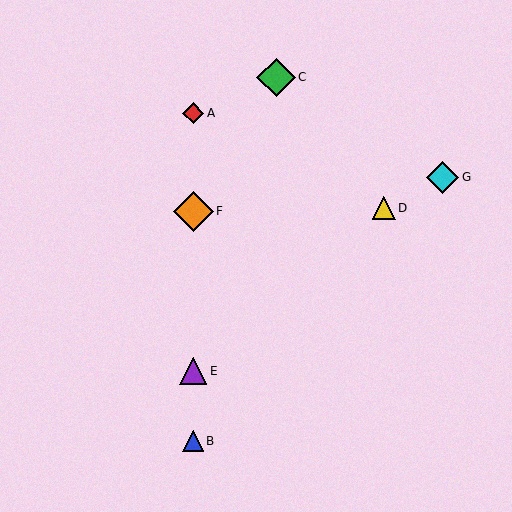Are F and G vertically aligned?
No, F is at x≈193 and G is at x≈443.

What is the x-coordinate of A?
Object A is at x≈193.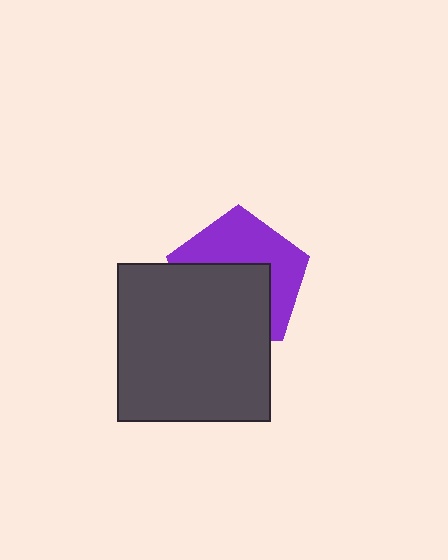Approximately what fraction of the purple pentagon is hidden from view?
Roughly 51% of the purple pentagon is hidden behind the dark gray rectangle.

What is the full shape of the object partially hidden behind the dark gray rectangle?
The partially hidden object is a purple pentagon.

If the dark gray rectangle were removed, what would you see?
You would see the complete purple pentagon.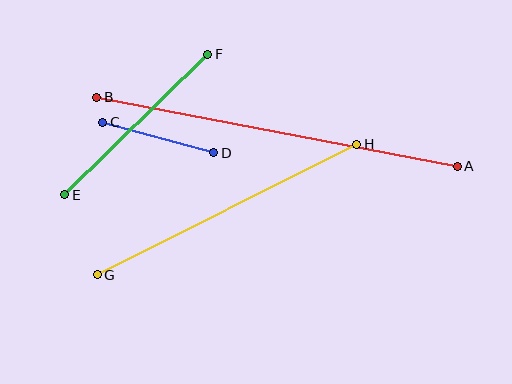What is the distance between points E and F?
The distance is approximately 201 pixels.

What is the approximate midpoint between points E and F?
The midpoint is at approximately (136, 124) pixels.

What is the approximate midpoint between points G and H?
The midpoint is at approximately (227, 210) pixels.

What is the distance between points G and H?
The distance is approximately 290 pixels.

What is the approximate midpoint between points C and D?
The midpoint is at approximately (158, 138) pixels.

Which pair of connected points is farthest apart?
Points A and B are farthest apart.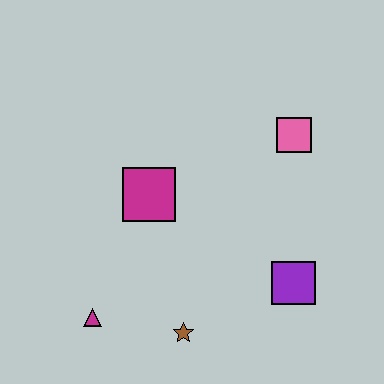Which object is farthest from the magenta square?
The purple square is farthest from the magenta square.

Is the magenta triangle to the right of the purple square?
No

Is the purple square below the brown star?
No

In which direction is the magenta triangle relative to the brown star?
The magenta triangle is to the left of the brown star.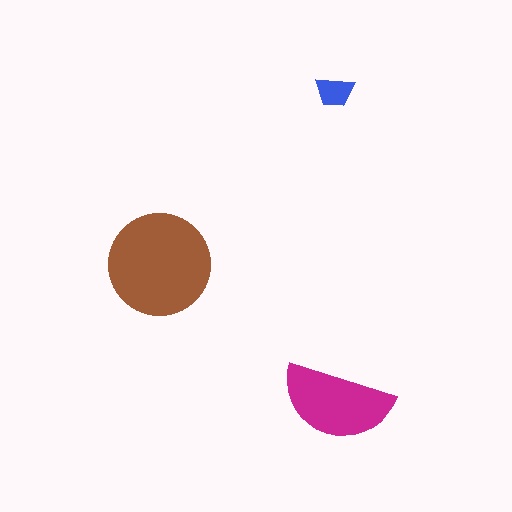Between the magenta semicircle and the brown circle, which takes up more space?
The brown circle.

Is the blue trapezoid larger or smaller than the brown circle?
Smaller.